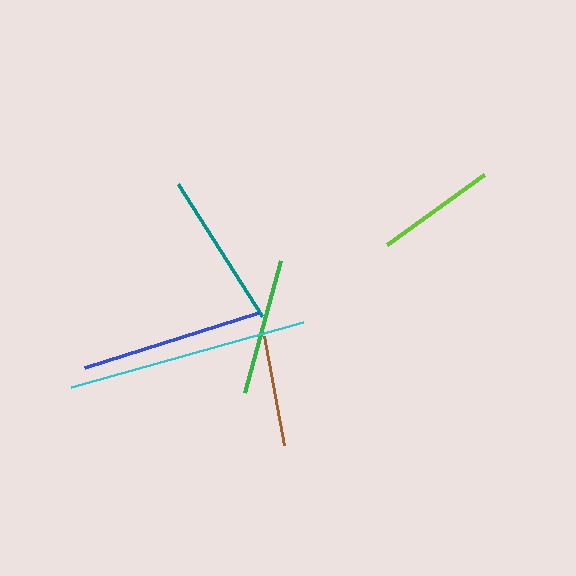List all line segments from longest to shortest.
From longest to shortest: cyan, blue, teal, green, lime, brown.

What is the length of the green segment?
The green segment is approximately 137 pixels long.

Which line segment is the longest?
The cyan line is the longest at approximately 241 pixels.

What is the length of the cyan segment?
The cyan segment is approximately 241 pixels long.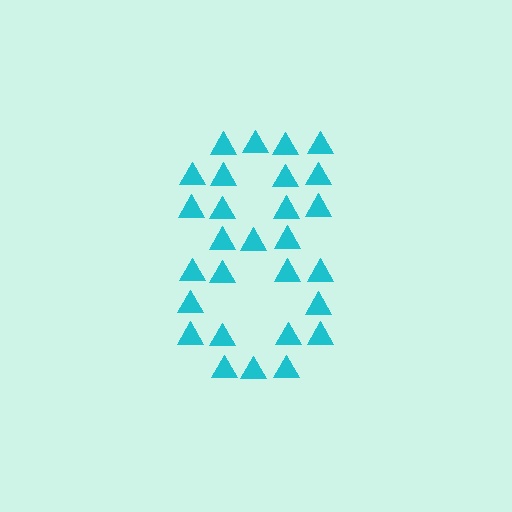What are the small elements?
The small elements are triangles.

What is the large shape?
The large shape is the digit 8.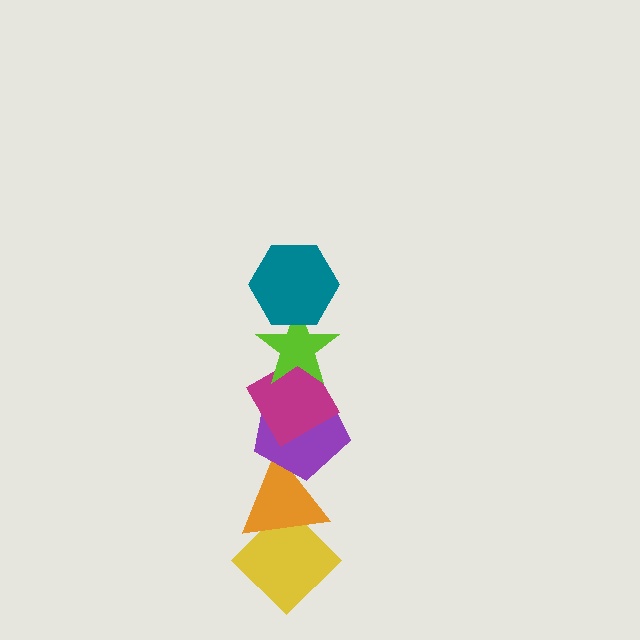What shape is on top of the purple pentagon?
The magenta diamond is on top of the purple pentagon.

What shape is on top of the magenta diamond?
The lime star is on top of the magenta diamond.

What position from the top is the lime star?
The lime star is 2nd from the top.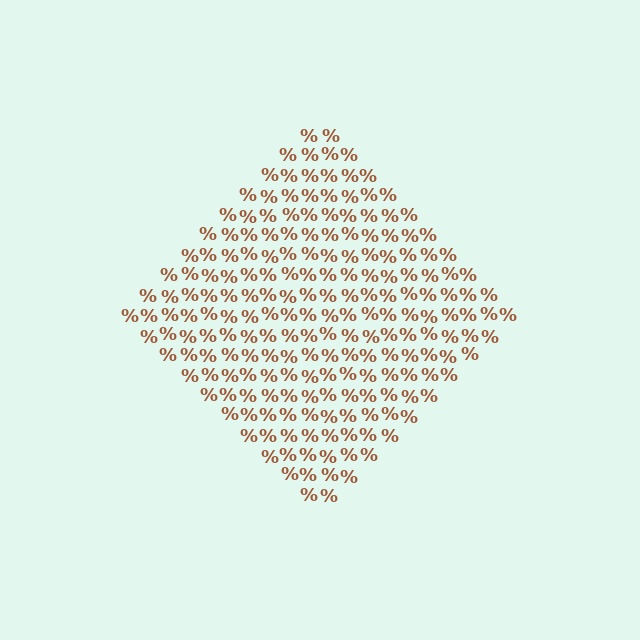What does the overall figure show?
The overall figure shows a diamond.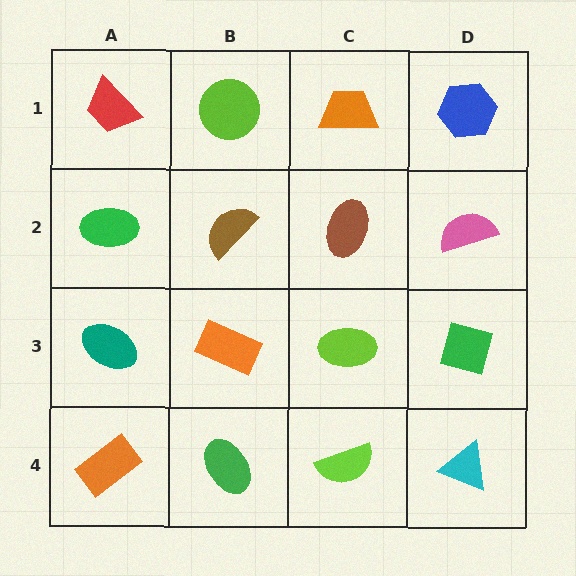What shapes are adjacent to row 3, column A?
A green ellipse (row 2, column A), an orange rectangle (row 4, column A), an orange rectangle (row 3, column B).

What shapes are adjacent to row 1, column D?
A pink semicircle (row 2, column D), an orange trapezoid (row 1, column C).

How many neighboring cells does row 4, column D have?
2.